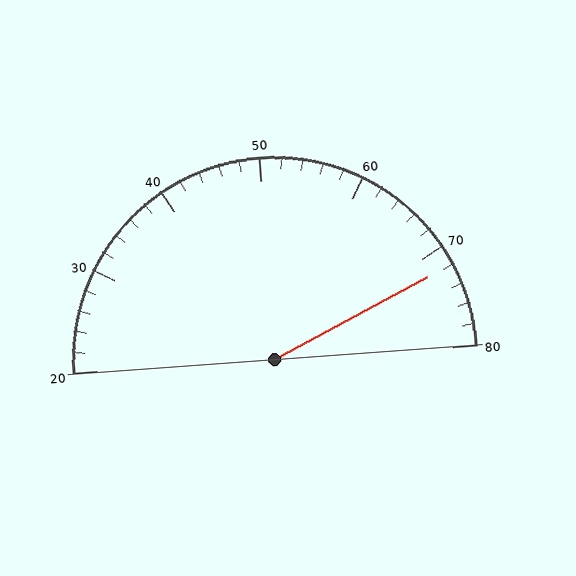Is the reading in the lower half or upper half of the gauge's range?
The reading is in the upper half of the range (20 to 80).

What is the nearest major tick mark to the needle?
The nearest major tick mark is 70.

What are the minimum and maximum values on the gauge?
The gauge ranges from 20 to 80.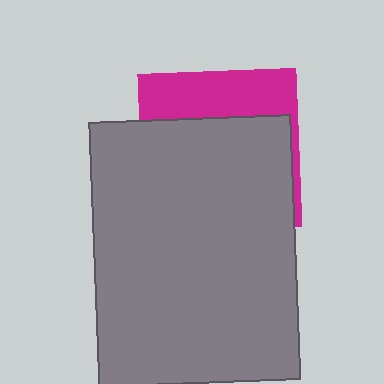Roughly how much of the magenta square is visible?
A small part of it is visible (roughly 32%).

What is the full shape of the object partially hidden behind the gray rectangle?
The partially hidden object is a magenta square.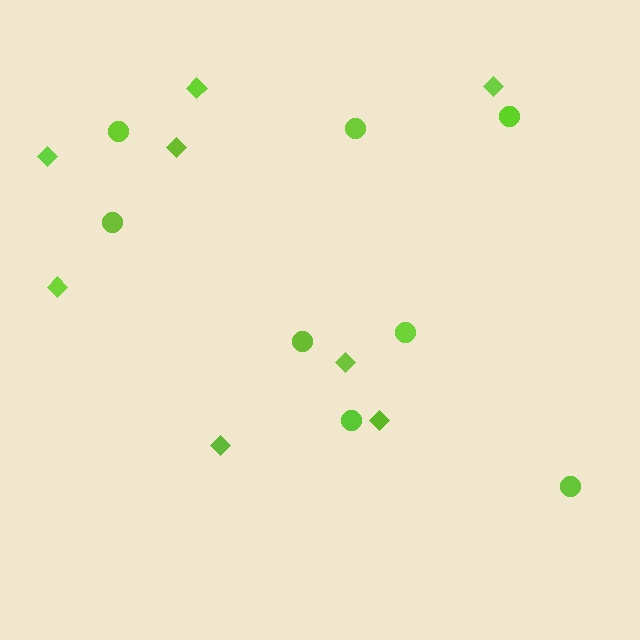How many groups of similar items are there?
There are 2 groups: one group of diamonds (8) and one group of circles (8).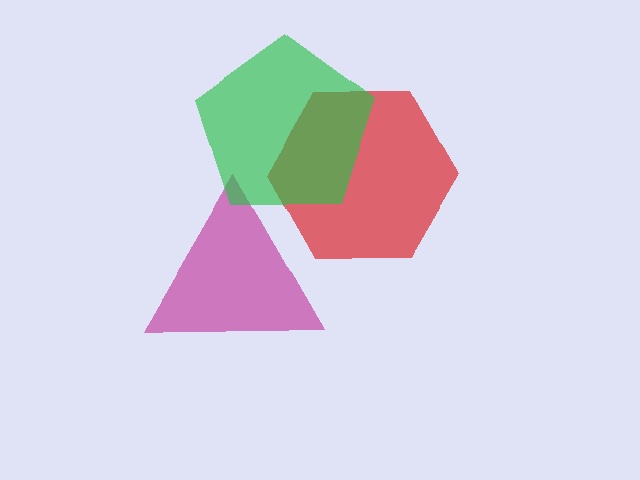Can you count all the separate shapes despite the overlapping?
Yes, there are 3 separate shapes.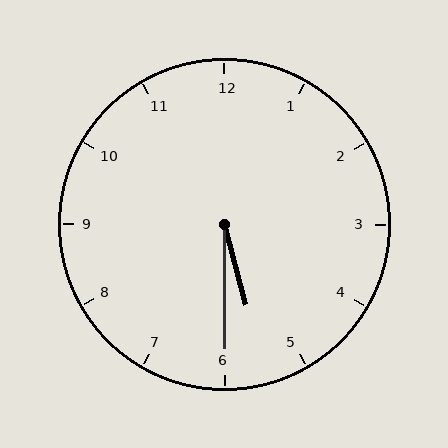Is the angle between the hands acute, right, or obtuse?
It is acute.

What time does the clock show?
5:30.